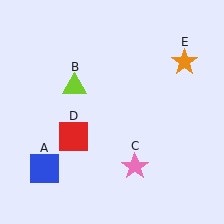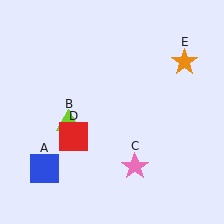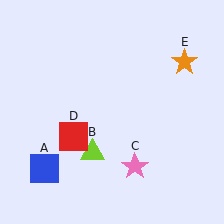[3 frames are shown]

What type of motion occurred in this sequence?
The lime triangle (object B) rotated counterclockwise around the center of the scene.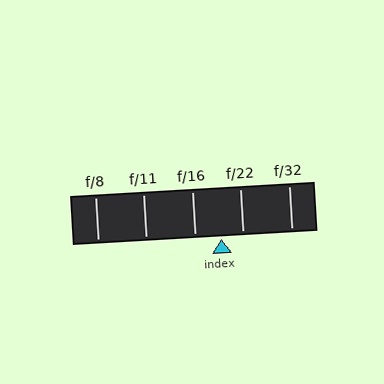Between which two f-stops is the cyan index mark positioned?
The index mark is between f/16 and f/22.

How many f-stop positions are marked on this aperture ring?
There are 5 f-stop positions marked.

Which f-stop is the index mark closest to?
The index mark is closest to f/22.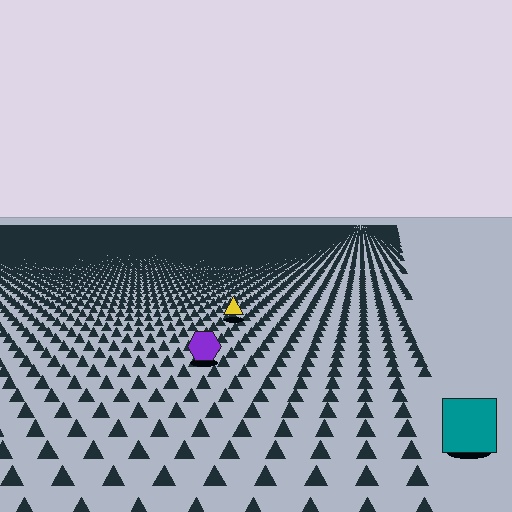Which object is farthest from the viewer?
The yellow triangle is farthest from the viewer. It appears smaller and the ground texture around it is denser.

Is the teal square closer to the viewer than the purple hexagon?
Yes. The teal square is closer — you can tell from the texture gradient: the ground texture is coarser near it.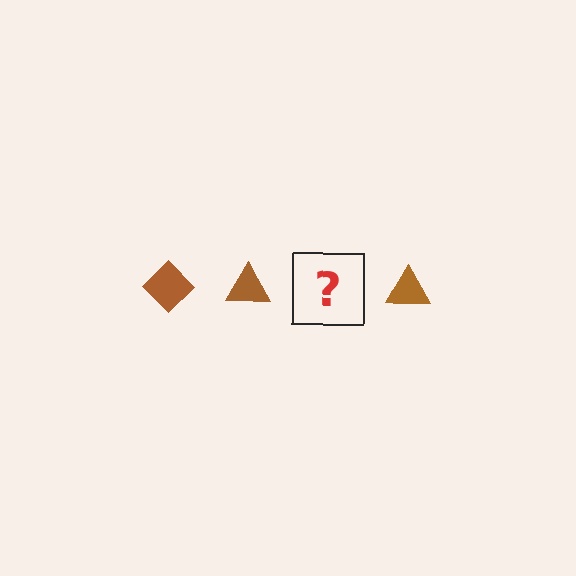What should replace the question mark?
The question mark should be replaced with a brown diamond.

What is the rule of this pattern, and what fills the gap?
The rule is that the pattern cycles through diamond, triangle shapes in brown. The gap should be filled with a brown diamond.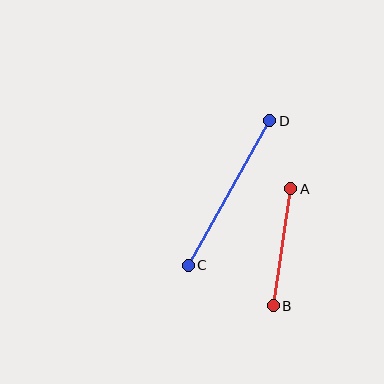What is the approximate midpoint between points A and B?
The midpoint is at approximately (282, 247) pixels.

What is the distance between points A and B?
The distance is approximately 118 pixels.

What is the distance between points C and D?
The distance is approximately 166 pixels.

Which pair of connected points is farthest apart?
Points C and D are farthest apart.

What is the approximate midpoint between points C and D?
The midpoint is at approximately (229, 193) pixels.